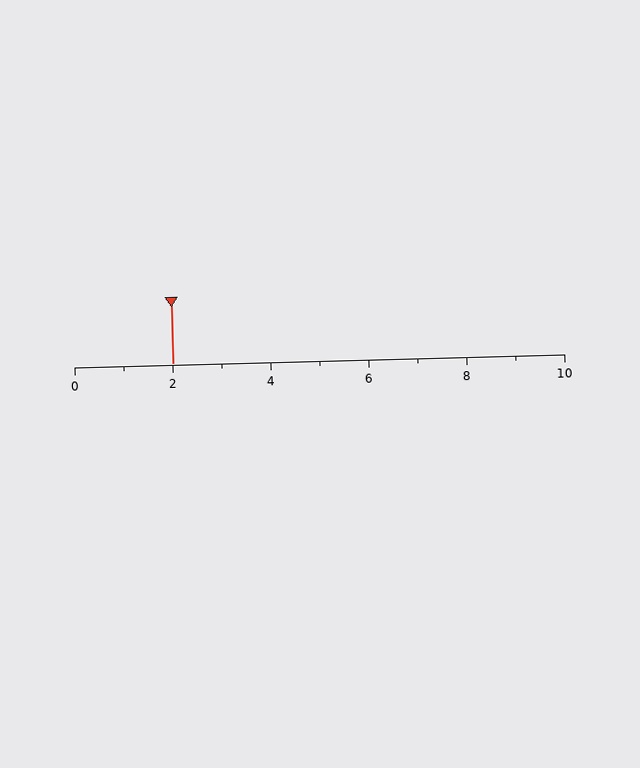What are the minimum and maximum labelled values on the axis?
The axis runs from 0 to 10.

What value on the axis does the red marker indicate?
The marker indicates approximately 2.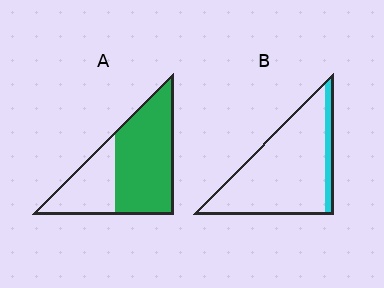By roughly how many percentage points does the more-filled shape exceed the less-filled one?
By roughly 55 percentage points (A over B).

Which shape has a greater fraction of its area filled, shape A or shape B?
Shape A.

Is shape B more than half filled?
No.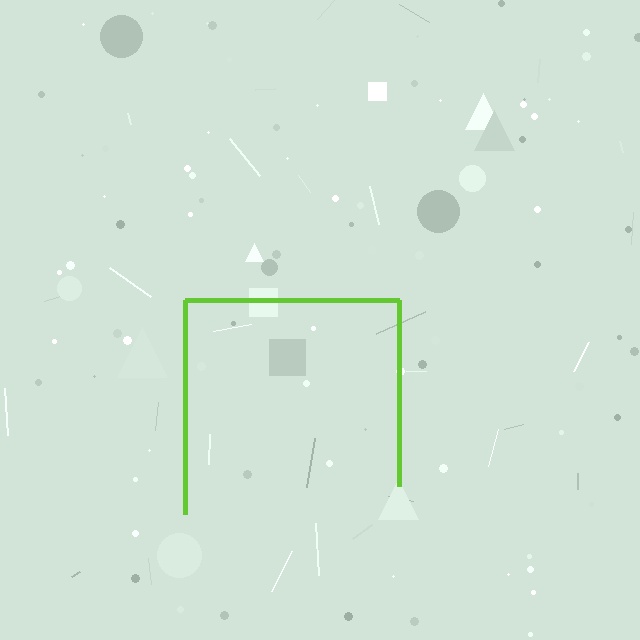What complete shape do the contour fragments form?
The contour fragments form a square.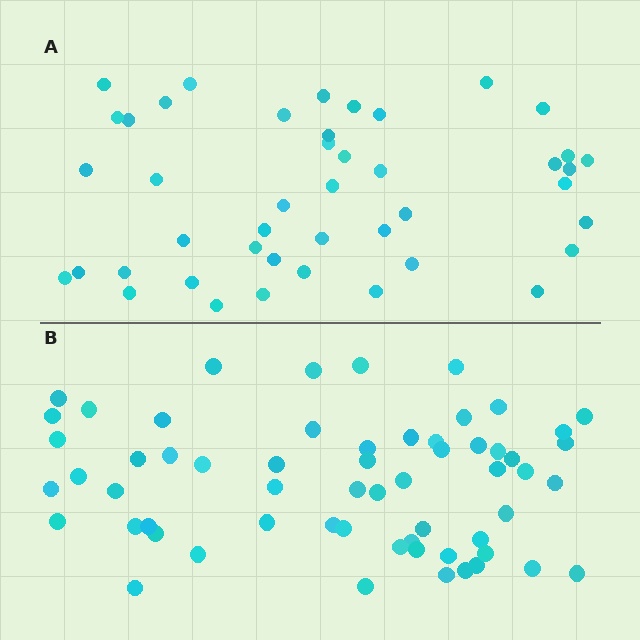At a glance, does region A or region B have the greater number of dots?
Region B (the bottom region) has more dots.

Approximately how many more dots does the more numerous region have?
Region B has approximately 15 more dots than region A.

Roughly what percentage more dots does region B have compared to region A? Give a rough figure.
About 35% more.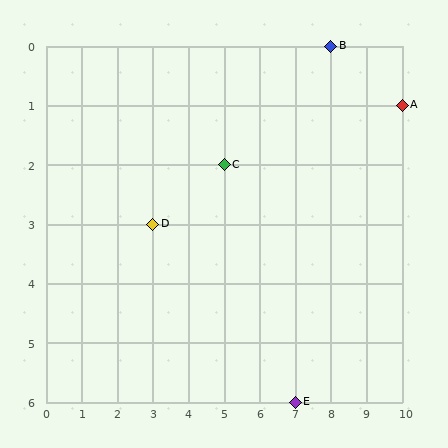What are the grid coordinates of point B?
Point B is at grid coordinates (8, 0).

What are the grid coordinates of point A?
Point A is at grid coordinates (10, 1).